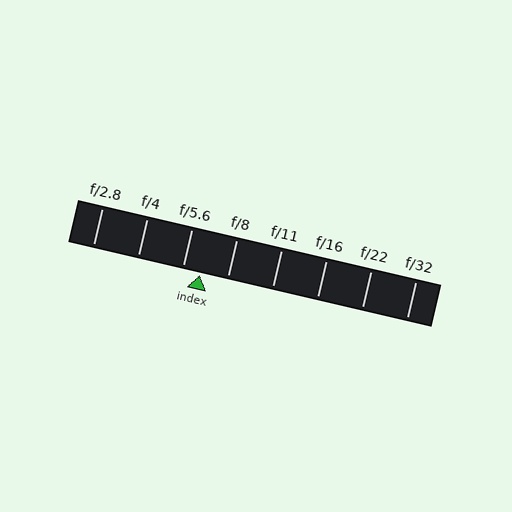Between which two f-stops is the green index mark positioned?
The index mark is between f/5.6 and f/8.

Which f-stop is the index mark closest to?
The index mark is closest to f/5.6.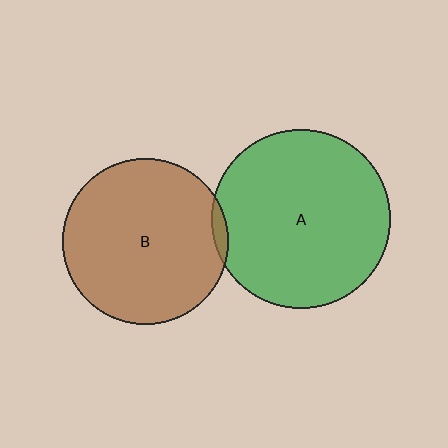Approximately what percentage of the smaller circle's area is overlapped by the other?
Approximately 5%.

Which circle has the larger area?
Circle A (green).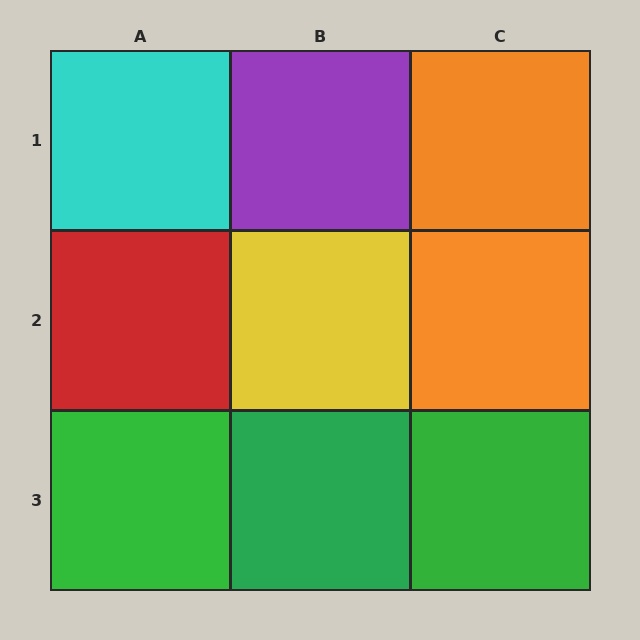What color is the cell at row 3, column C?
Green.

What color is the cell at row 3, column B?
Green.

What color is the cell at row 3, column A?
Green.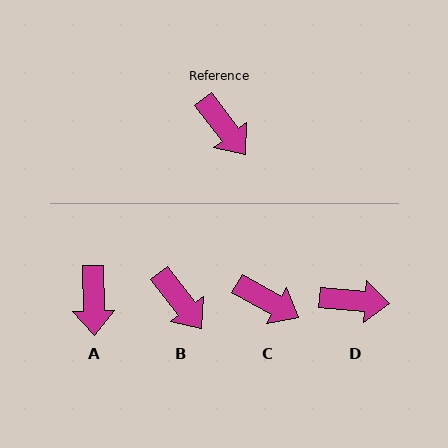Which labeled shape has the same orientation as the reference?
B.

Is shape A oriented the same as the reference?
No, it is off by about 36 degrees.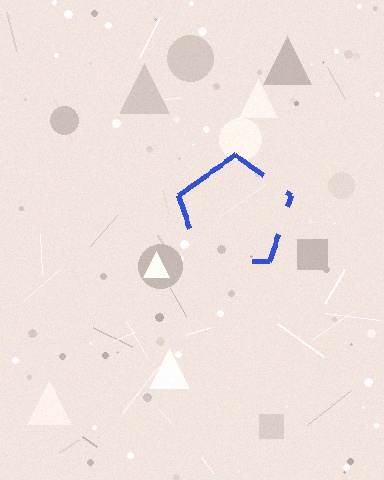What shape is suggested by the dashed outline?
The dashed outline suggests a pentagon.